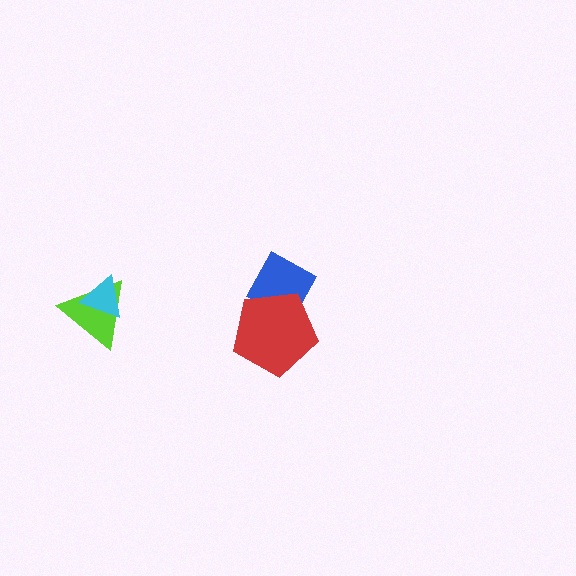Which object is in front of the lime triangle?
The cyan triangle is in front of the lime triangle.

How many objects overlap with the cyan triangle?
1 object overlaps with the cyan triangle.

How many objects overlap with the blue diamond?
1 object overlaps with the blue diamond.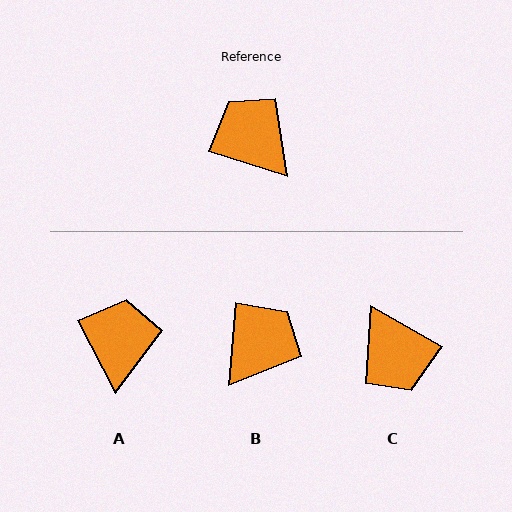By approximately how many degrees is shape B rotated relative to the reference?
Approximately 77 degrees clockwise.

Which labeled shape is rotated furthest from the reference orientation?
C, about 167 degrees away.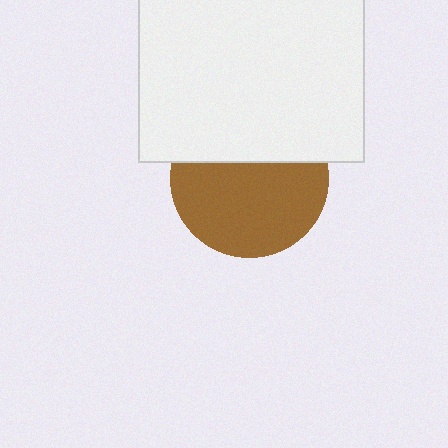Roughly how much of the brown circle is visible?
About half of it is visible (roughly 62%).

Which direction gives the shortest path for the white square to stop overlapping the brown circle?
Moving up gives the shortest separation.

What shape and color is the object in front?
The object in front is a white square.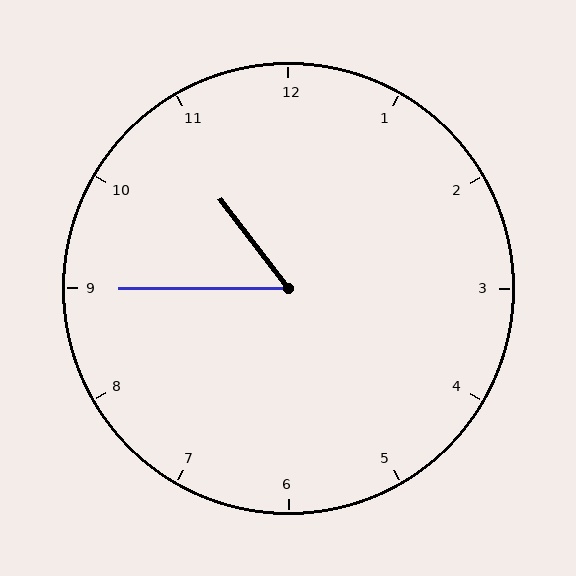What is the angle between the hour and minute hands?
Approximately 52 degrees.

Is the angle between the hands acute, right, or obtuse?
It is acute.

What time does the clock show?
10:45.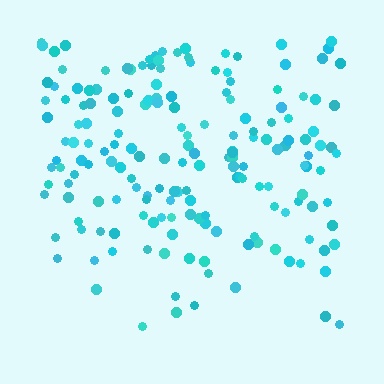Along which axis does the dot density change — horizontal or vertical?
Vertical.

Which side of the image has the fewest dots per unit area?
The bottom.